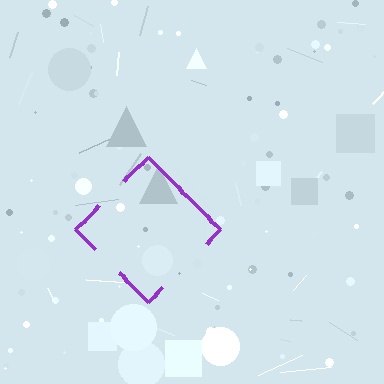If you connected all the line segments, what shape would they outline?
They would outline a diamond.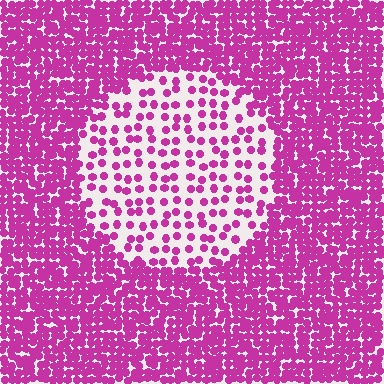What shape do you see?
I see a circle.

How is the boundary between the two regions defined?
The boundary is defined by a change in element density (approximately 2.9x ratio). All elements are the same color, size, and shape.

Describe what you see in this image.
The image contains small magenta elements arranged at two different densities. A circle-shaped region is visible where the elements are less densely packed than the surrounding area.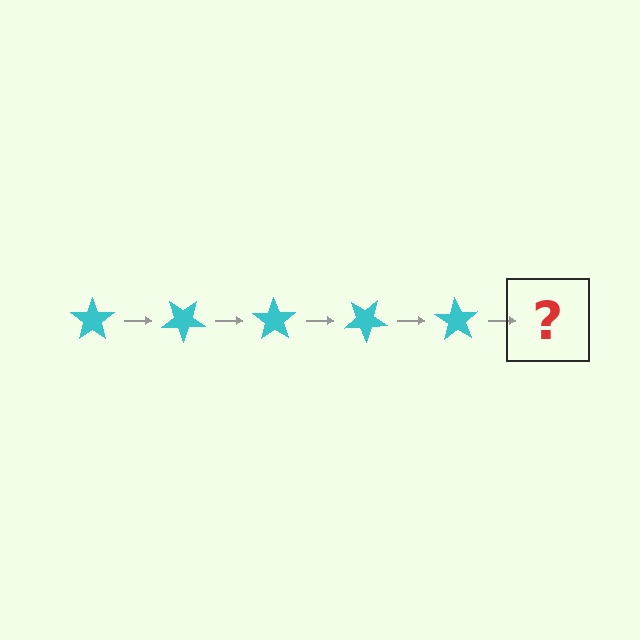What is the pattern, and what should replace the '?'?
The pattern is that the star rotates 35 degrees each step. The '?' should be a cyan star rotated 175 degrees.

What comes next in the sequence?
The next element should be a cyan star rotated 175 degrees.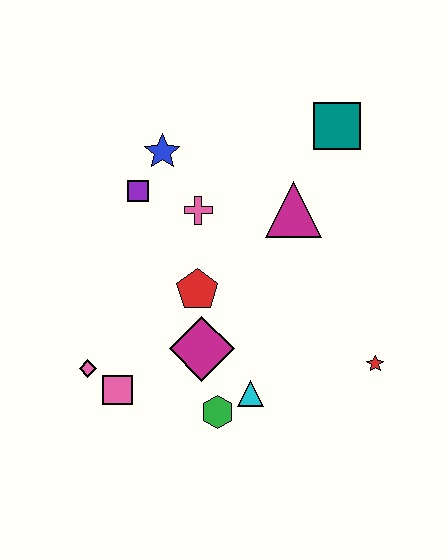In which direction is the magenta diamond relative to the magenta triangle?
The magenta diamond is below the magenta triangle.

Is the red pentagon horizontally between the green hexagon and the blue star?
Yes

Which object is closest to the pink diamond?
The pink square is closest to the pink diamond.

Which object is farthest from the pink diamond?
The teal square is farthest from the pink diamond.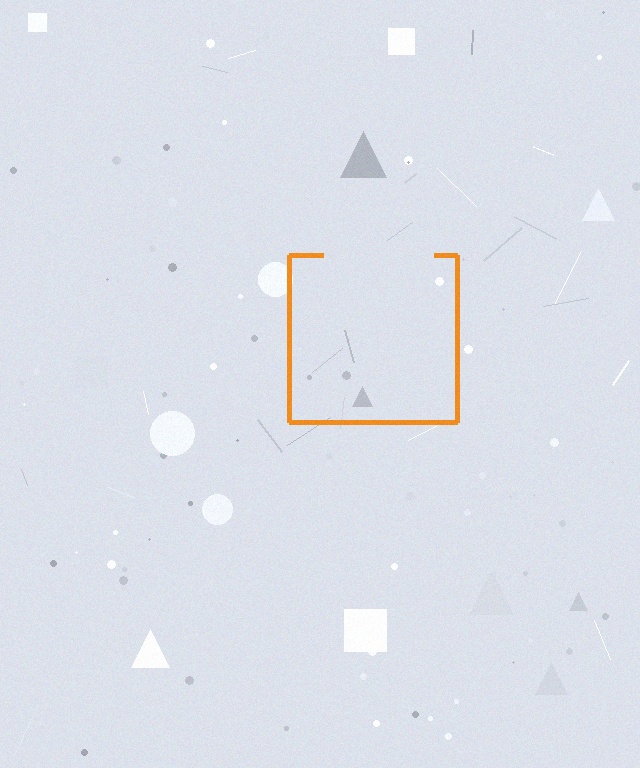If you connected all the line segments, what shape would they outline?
They would outline a square.